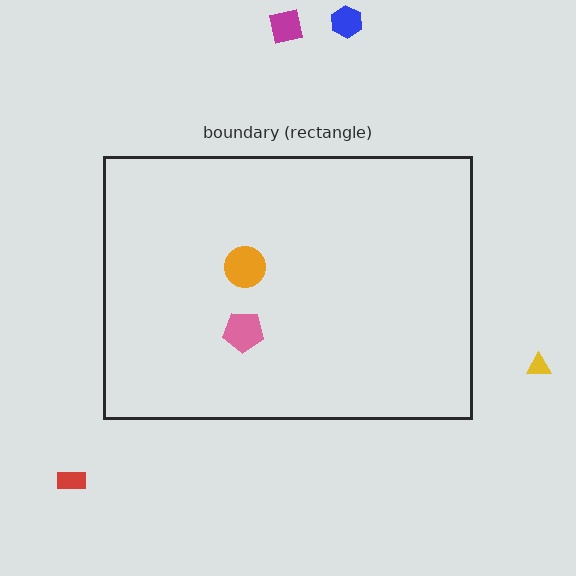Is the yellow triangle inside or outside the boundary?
Outside.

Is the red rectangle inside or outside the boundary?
Outside.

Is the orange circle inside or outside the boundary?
Inside.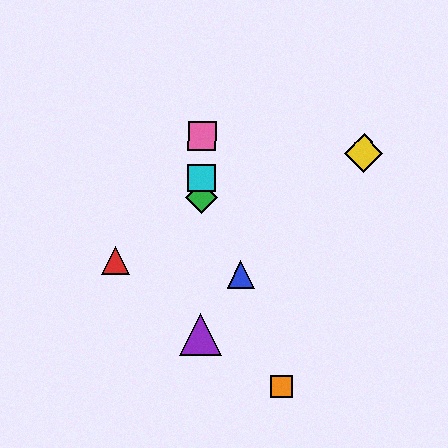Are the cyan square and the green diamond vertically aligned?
Yes, both are at x≈202.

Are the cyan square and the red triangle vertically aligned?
No, the cyan square is at x≈202 and the red triangle is at x≈115.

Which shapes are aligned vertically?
The green diamond, the purple triangle, the cyan square, the pink square are aligned vertically.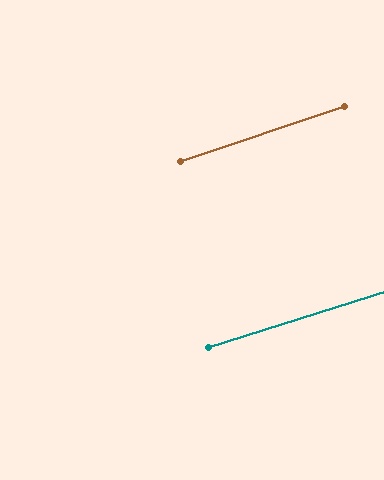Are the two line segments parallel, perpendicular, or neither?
Parallel — their directions differ by only 1.1°.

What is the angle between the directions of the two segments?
Approximately 1 degree.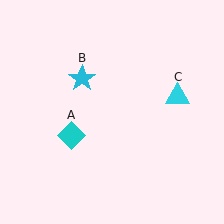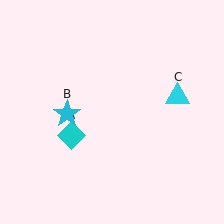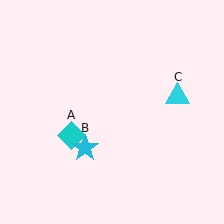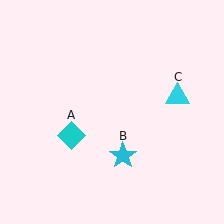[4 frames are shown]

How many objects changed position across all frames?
1 object changed position: cyan star (object B).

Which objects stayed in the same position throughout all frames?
Cyan diamond (object A) and cyan triangle (object C) remained stationary.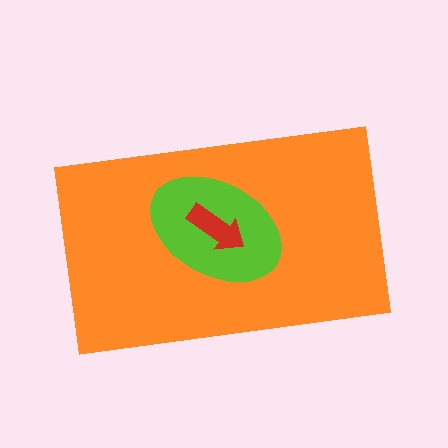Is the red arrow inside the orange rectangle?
Yes.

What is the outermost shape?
The orange rectangle.